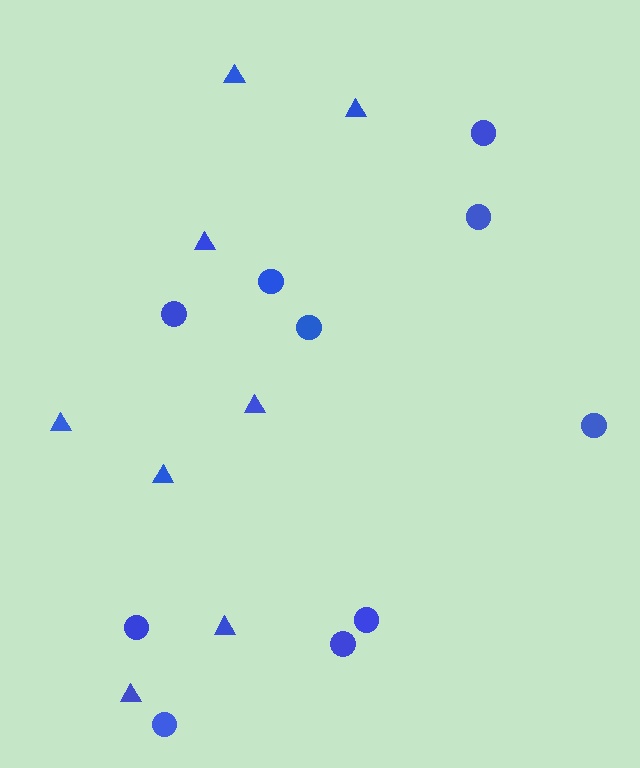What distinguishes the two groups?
There are 2 groups: one group of triangles (8) and one group of circles (10).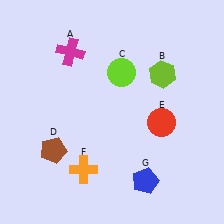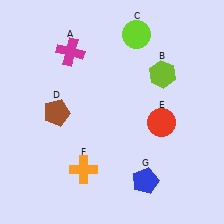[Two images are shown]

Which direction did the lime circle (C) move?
The lime circle (C) moved up.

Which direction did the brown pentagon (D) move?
The brown pentagon (D) moved up.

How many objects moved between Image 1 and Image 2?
2 objects moved between the two images.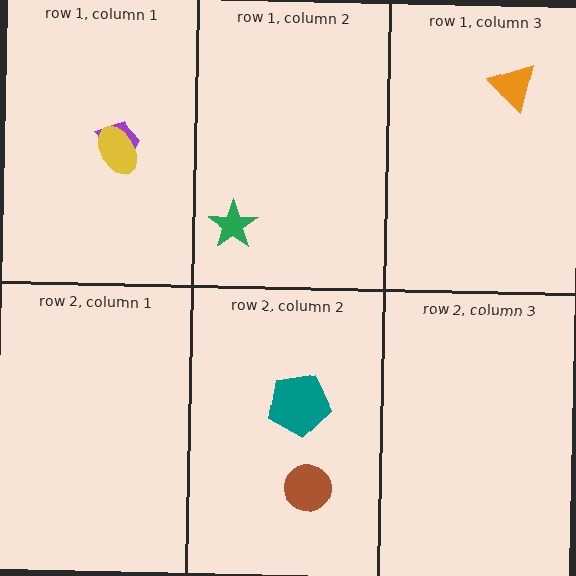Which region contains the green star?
The row 1, column 2 region.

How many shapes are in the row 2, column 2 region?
2.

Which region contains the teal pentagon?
The row 2, column 2 region.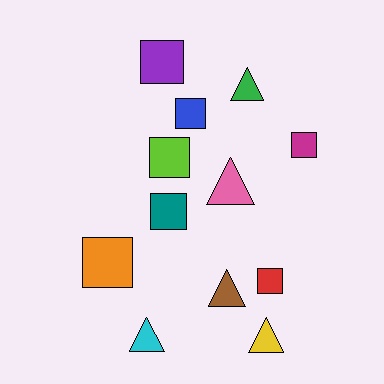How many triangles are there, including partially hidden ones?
There are 5 triangles.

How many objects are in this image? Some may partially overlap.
There are 12 objects.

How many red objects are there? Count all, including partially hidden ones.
There is 1 red object.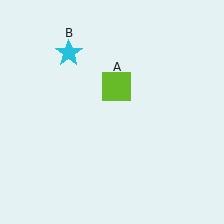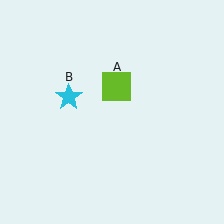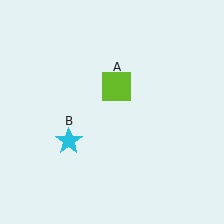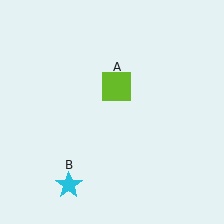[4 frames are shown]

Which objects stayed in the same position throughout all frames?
Lime square (object A) remained stationary.